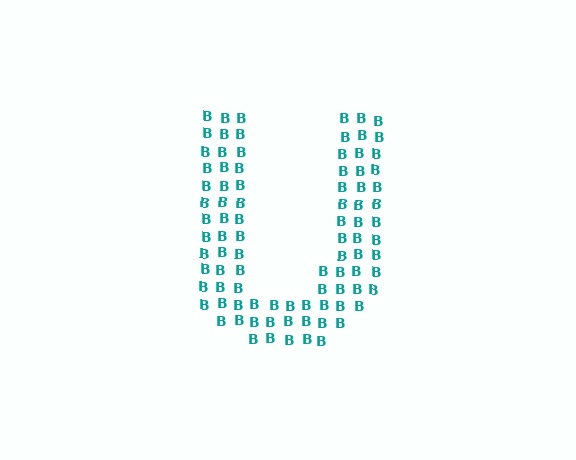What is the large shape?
The large shape is the letter U.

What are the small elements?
The small elements are letter B's.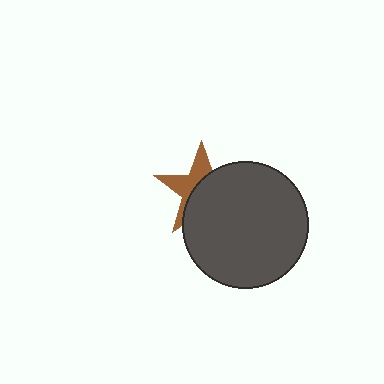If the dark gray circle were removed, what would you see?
You would see the complete brown star.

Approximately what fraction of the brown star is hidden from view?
Roughly 60% of the brown star is hidden behind the dark gray circle.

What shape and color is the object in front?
The object in front is a dark gray circle.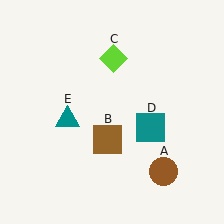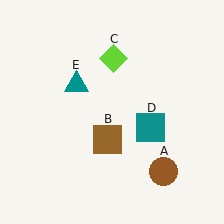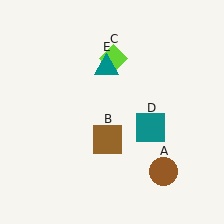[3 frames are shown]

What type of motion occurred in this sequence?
The teal triangle (object E) rotated clockwise around the center of the scene.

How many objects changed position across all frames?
1 object changed position: teal triangle (object E).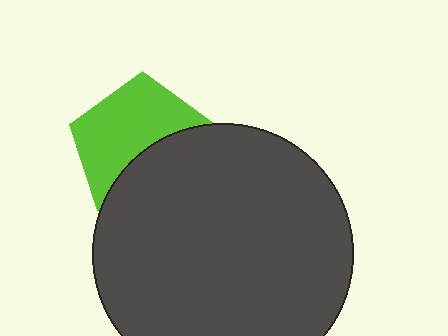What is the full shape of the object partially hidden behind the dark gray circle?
The partially hidden object is a lime pentagon.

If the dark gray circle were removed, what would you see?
You would see the complete lime pentagon.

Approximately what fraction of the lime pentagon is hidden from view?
Roughly 43% of the lime pentagon is hidden behind the dark gray circle.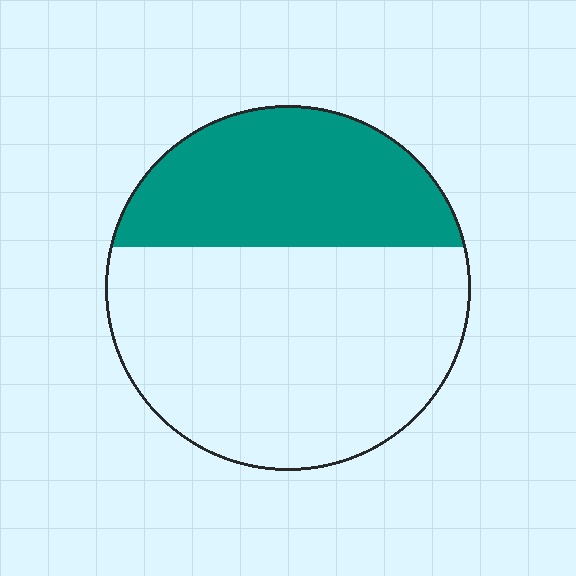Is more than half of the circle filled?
No.